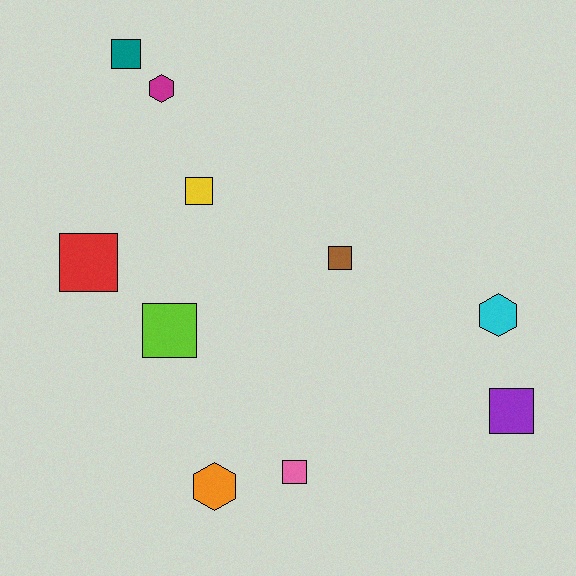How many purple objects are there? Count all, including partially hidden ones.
There is 1 purple object.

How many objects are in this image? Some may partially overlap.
There are 10 objects.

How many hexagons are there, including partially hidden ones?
There are 3 hexagons.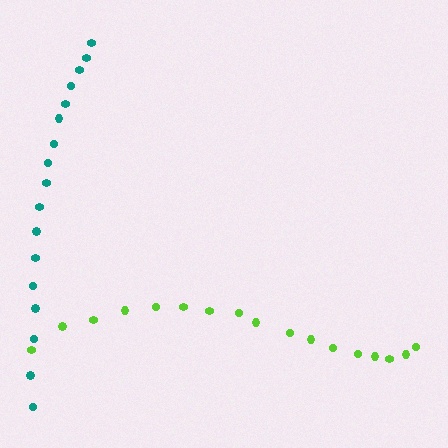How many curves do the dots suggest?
There are 2 distinct paths.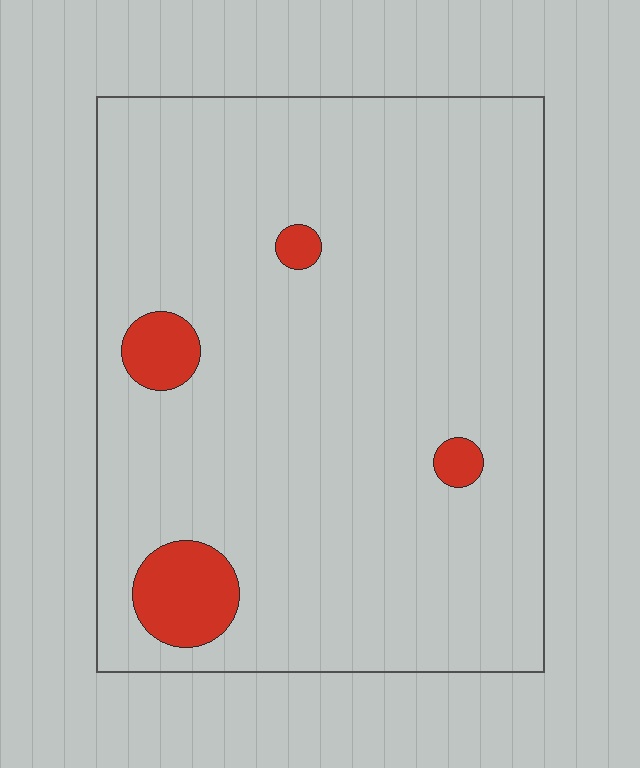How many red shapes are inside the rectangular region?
4.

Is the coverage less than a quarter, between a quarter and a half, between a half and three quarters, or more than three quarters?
Less than a quarter.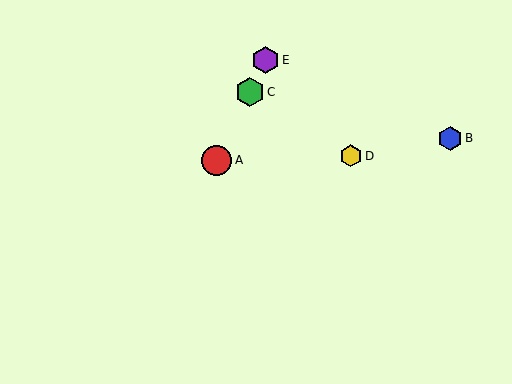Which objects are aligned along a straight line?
Objects A, C, E are aligned along a straight line.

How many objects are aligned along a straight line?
3 objects (A, C, E) are aligned along a straight line.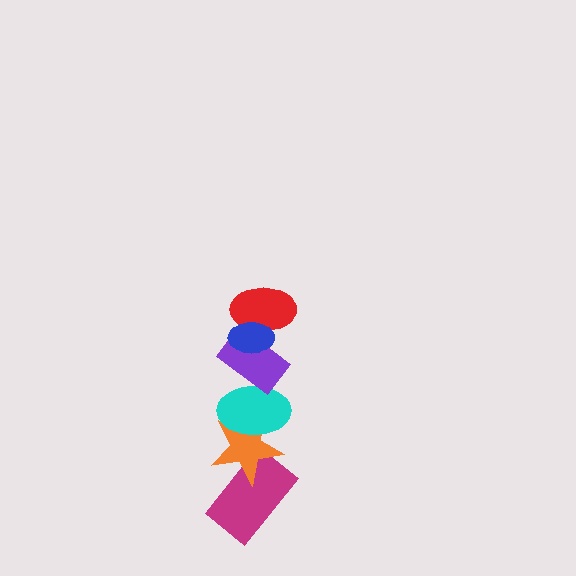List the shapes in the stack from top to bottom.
From top to bottom: the blue ellipse, the red ellipse, the purple rectangle, the cyan ellipse, the orange star, the magenta rectangle.